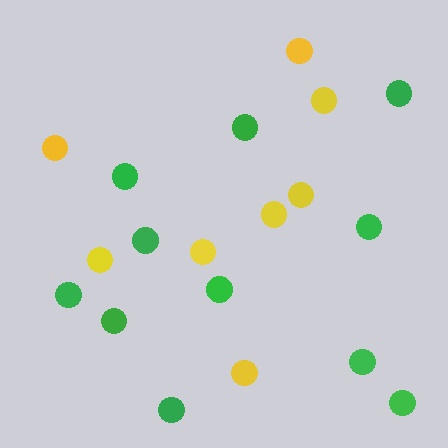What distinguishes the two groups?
There are 2 groups: one group of green circles (11) and one group of yellow circles (8).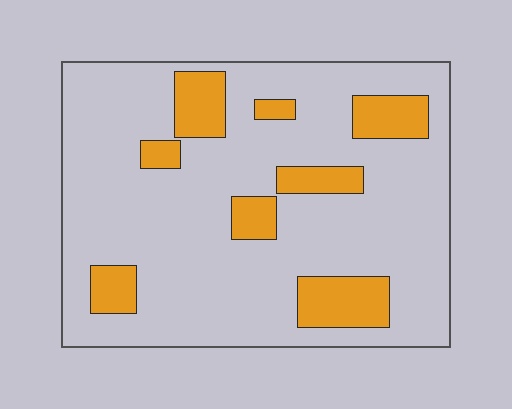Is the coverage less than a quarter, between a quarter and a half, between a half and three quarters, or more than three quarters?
Less than a quarter.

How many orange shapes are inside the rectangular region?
8.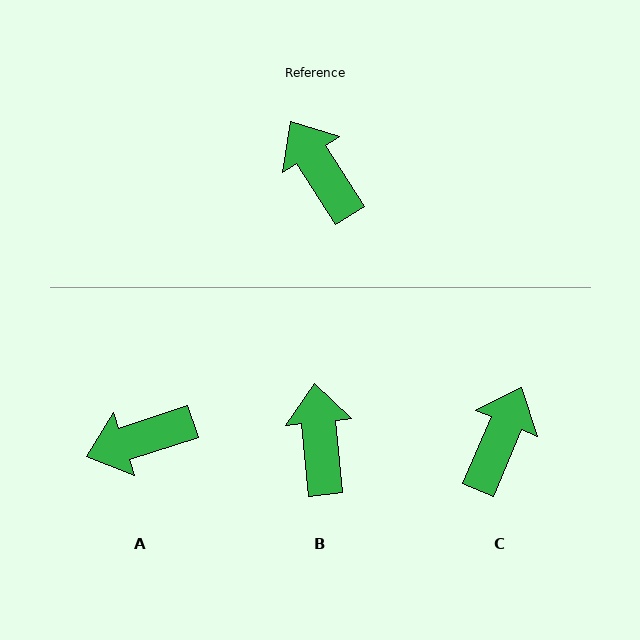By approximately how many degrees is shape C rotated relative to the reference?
Approximately 56 degrees clockwise.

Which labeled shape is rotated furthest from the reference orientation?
A, about 76 degrees away.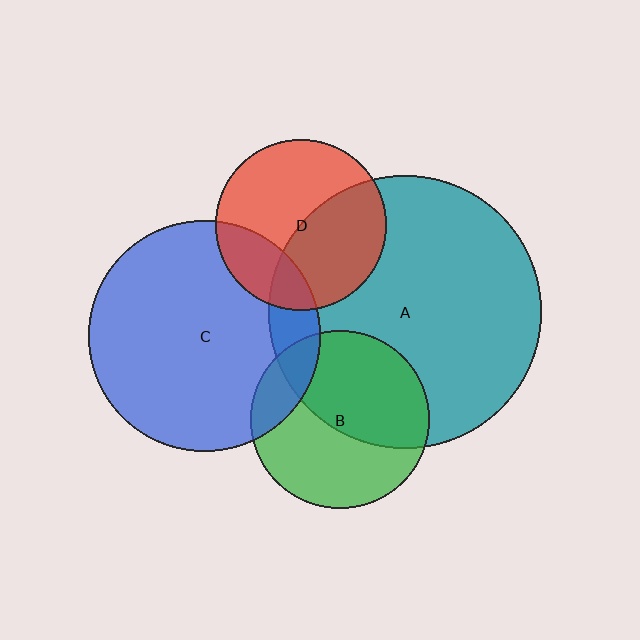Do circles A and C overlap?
Yes.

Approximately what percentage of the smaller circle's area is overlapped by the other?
Approximately 10%.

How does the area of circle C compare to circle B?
Approximately 1.7 times.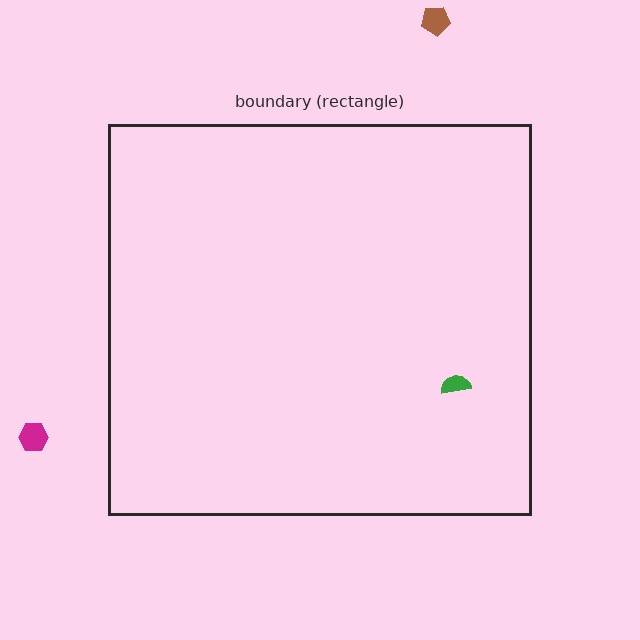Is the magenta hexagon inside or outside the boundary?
Outside.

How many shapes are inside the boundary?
1 inside, 2 outside.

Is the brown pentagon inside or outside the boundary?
Outside.